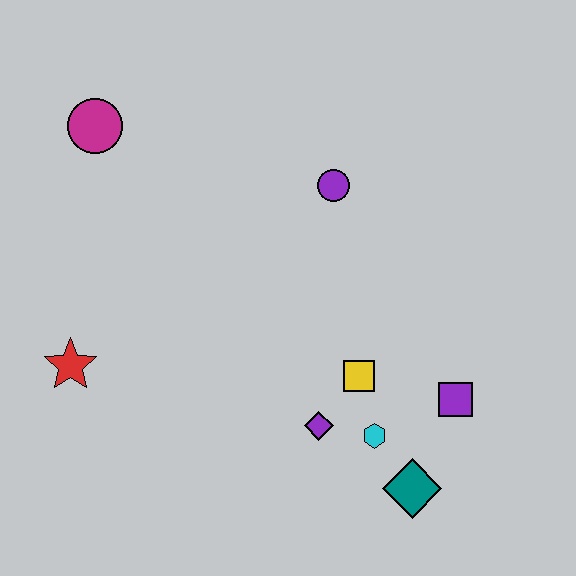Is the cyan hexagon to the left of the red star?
No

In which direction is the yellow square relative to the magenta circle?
The yellow square is to the right of the magenta circle.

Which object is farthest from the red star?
The purple square is farthest from the red star.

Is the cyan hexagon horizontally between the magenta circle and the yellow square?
No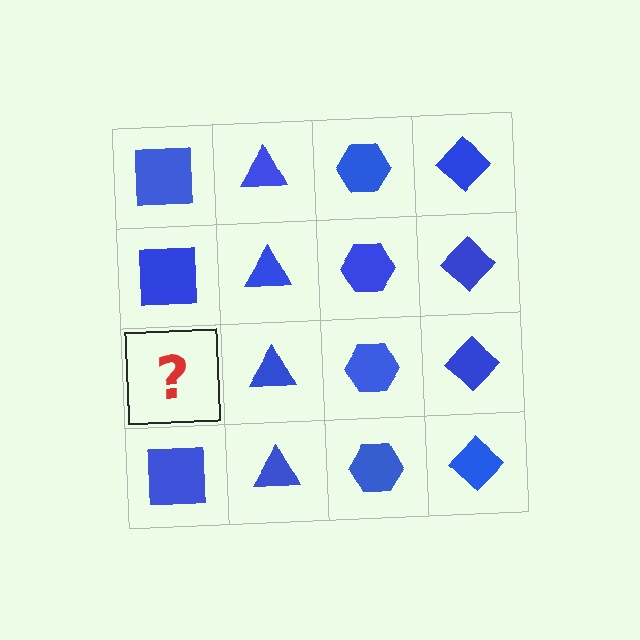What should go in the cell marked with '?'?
The missing cell should contain a blue square.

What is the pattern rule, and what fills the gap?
The rule is that each column has a consistent shape. The gap should be filled with a blue square.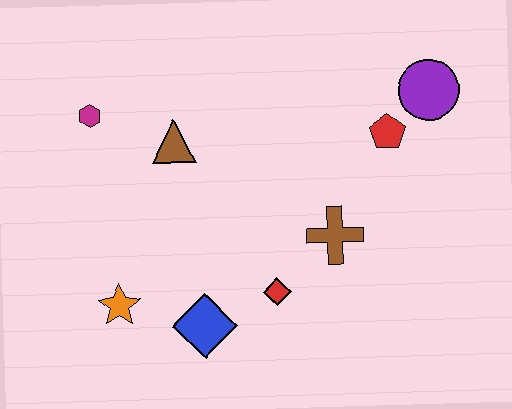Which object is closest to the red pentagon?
The purple circle is closest to the red pentagon.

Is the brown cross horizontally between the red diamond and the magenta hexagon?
No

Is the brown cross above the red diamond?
Yes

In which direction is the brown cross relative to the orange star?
The brown cross is to the right of the orange star.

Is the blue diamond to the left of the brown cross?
Yes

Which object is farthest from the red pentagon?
The orange star is farthest from the red pentagon.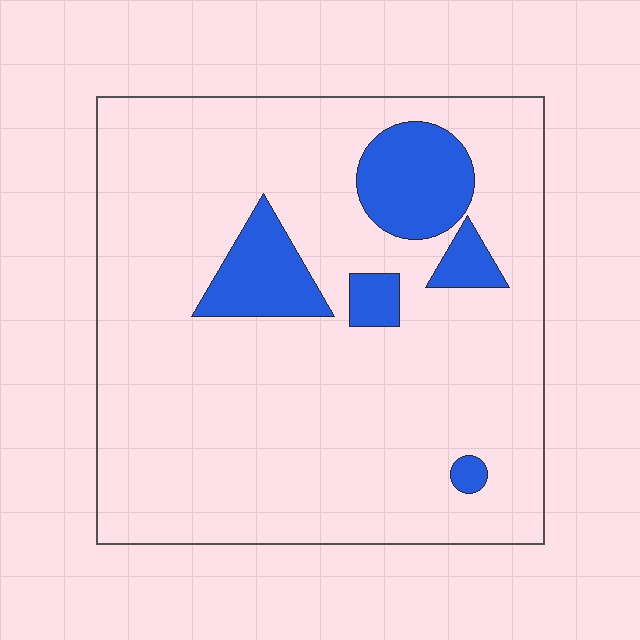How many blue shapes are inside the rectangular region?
5.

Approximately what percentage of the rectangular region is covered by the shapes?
Approximately 15%.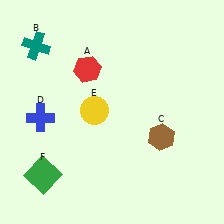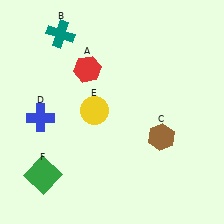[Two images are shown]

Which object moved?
The teal cross (B) moved right.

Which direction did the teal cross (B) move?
The teal cross (B) moved right.